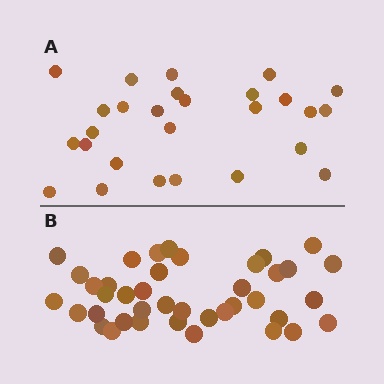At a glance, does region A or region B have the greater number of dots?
Region B (the bottom region) has more dots.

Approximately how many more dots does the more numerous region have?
Region B has approximately 15 more dots than region A.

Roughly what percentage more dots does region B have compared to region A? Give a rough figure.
About 50% more.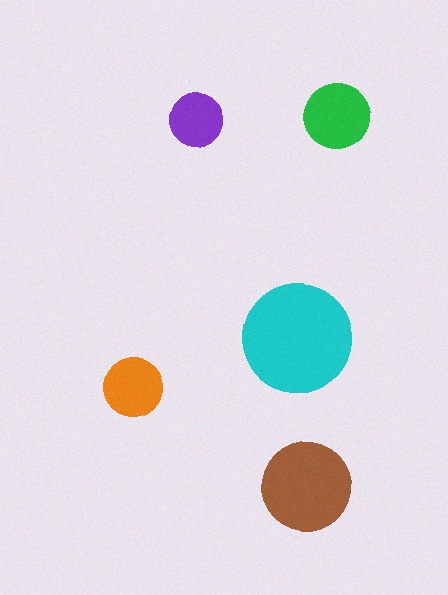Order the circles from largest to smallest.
the cyan one, the brown one, the green one, the orange one, the purple one.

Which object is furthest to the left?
The orange circle is leftmost.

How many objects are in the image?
There are 5 objects in the image.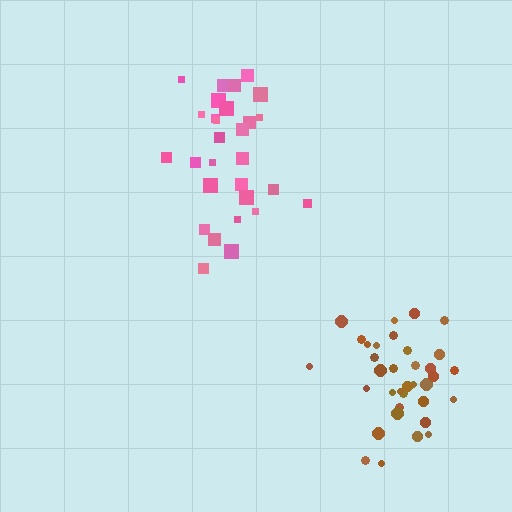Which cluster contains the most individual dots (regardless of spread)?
Brown (35).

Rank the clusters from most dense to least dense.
brown, pink.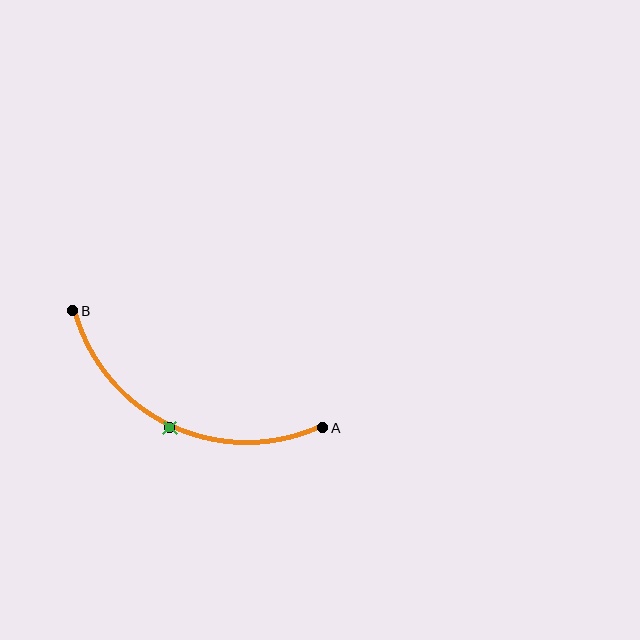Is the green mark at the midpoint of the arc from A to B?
Yes. The green mark lies on the arc at equal arc-length from both A and B — it is the arc midpoint.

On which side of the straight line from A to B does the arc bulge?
The arc bulges below the straight line connecting A and B.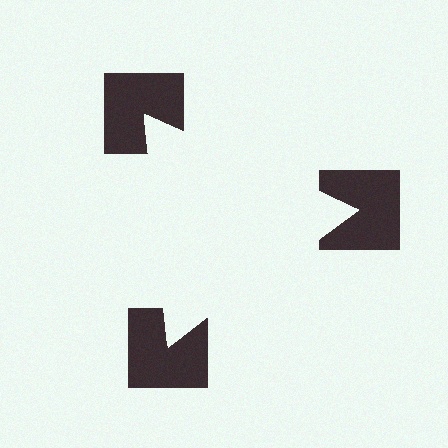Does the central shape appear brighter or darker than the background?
It typically appears slightly brighter than the background, even though no actual brightness change is drawn.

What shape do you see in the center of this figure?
An illusory triangle — its edges are inferred from the aligned wedge cuts in the notched squares, not physically drawn.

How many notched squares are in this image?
There are 3 — one at each vertex of the illusory triangle.